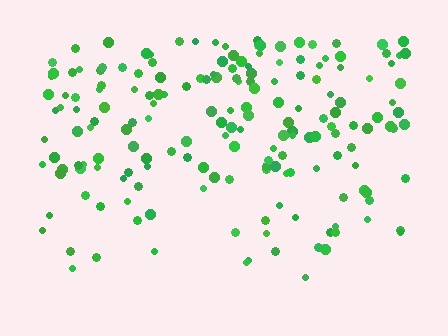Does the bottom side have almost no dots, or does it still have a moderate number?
Still a moderate number, just noticeably fewer than the top.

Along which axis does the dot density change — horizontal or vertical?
Vertical.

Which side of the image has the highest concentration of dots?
The top.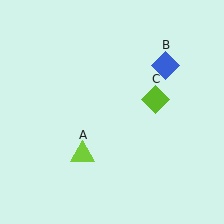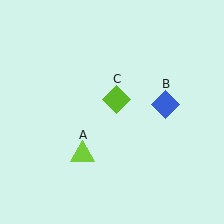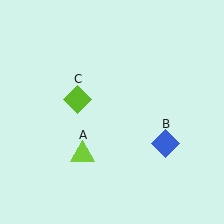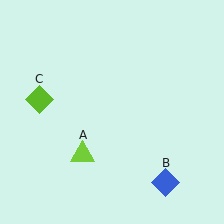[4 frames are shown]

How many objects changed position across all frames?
2 objects changed position: blue diamond (object B), lime diamond (object C).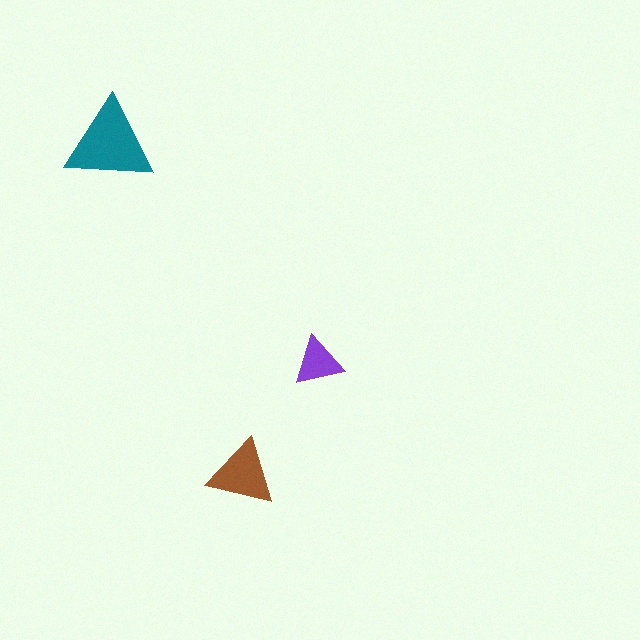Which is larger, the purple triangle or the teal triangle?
The teal one.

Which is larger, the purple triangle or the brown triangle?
The brown one.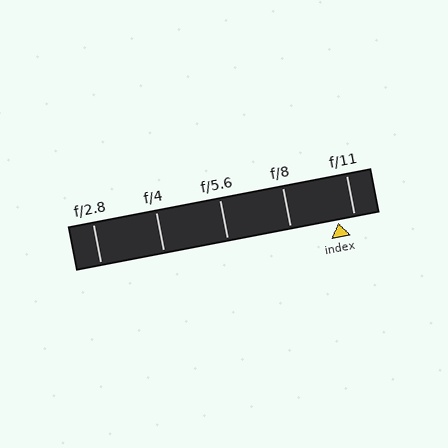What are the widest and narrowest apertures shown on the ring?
The widest aperture shown is f/2.8 and the narrowest is f/11.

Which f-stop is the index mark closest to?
The index mark is closest to f/11.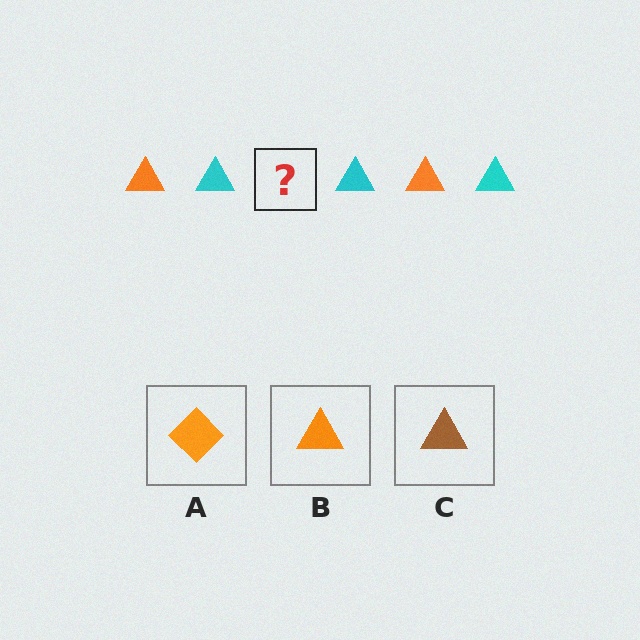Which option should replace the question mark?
Option B.